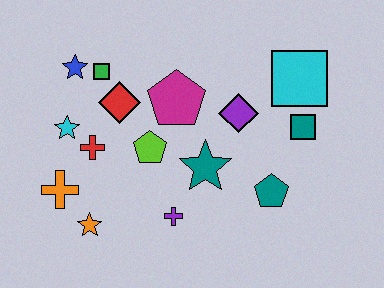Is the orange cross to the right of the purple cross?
No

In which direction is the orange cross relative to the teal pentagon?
The orange cross is to the left of the teal pentagon.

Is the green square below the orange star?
No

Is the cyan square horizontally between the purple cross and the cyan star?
No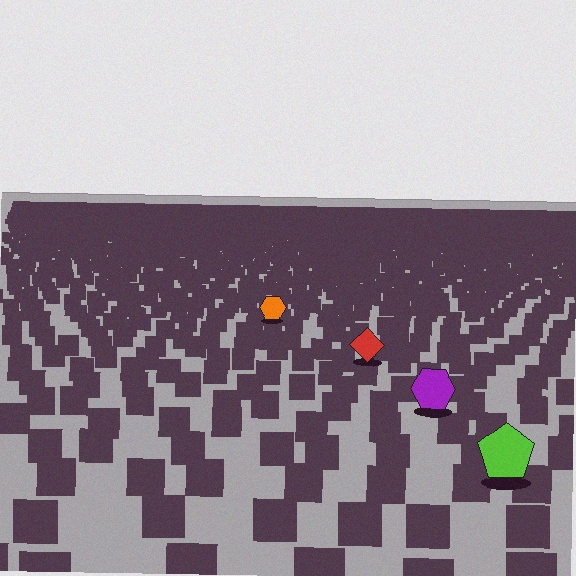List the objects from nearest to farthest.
From nearest to farthest: the lime pentagon, the purple hexagon, the red diamond, the orange hexagon.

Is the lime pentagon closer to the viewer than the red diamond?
Yes. The lime pentagon is closer — you can tell from the texture gradient: the ground texture is coarser near it.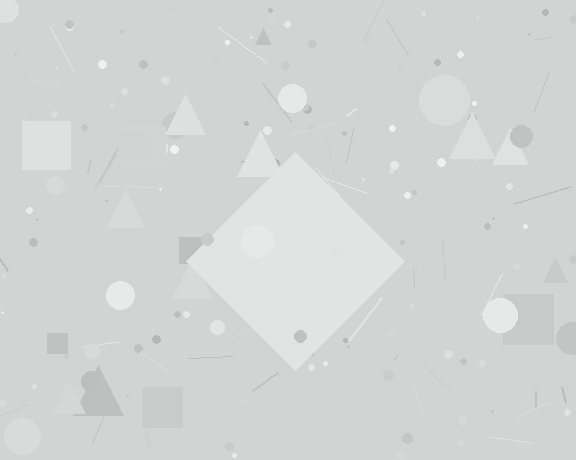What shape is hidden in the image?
A diamond is hidden in the image.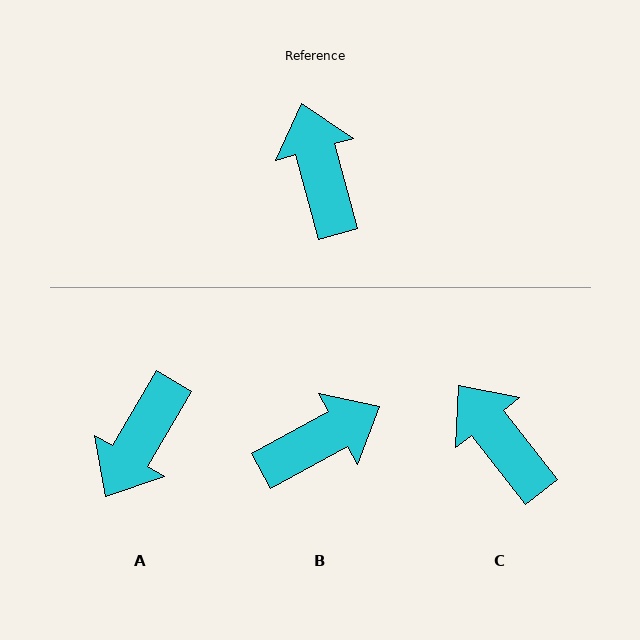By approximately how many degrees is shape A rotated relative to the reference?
Approximately 134 degrees counter-clockwise.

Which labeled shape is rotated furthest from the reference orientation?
A, about 134 degrees away.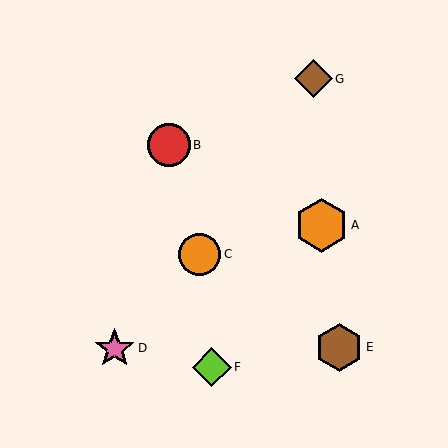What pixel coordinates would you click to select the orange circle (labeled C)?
Click at (200, 254) to select the orange circle C.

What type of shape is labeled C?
Shape C is an orange circle.